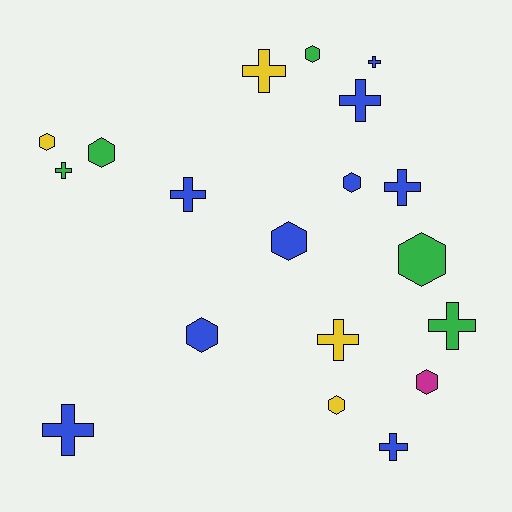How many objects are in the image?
There are 19 objects.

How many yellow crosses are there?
There are 2 yellow crosses.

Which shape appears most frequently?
Cross, with 10 objects.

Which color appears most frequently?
Blue, with 9 objects.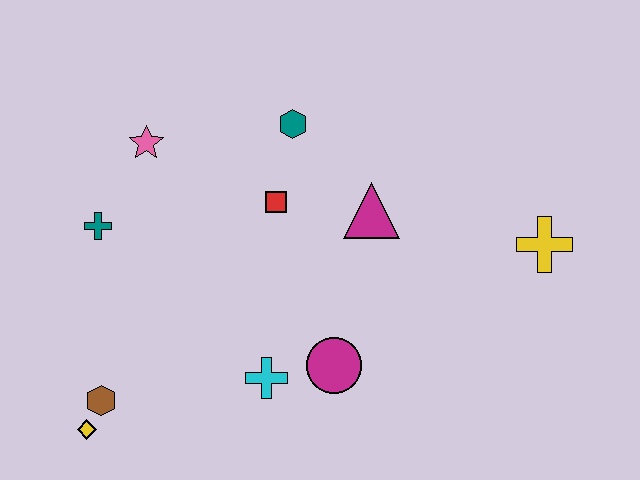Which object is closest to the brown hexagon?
The yellow diamond is closest to the brown hexagon.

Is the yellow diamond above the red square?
No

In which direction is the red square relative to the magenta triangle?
The red square is to the left of the magenta triangle.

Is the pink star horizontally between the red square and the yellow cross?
No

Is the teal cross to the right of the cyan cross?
No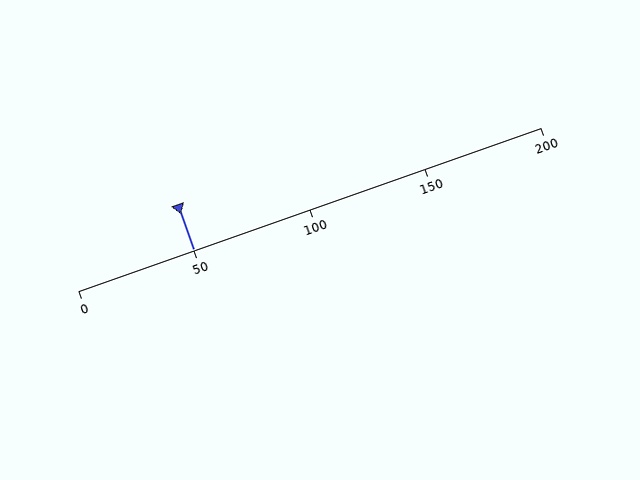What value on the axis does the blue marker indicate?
The marker indicates approximately 50.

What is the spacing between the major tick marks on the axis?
The major ticks are spaced 50 apart.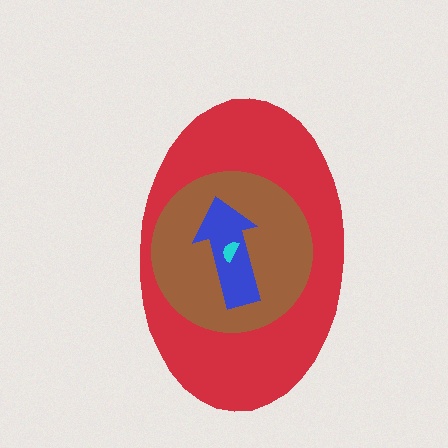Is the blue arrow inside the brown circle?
Yes.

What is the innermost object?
The cyan semicircle.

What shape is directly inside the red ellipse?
The brown circle.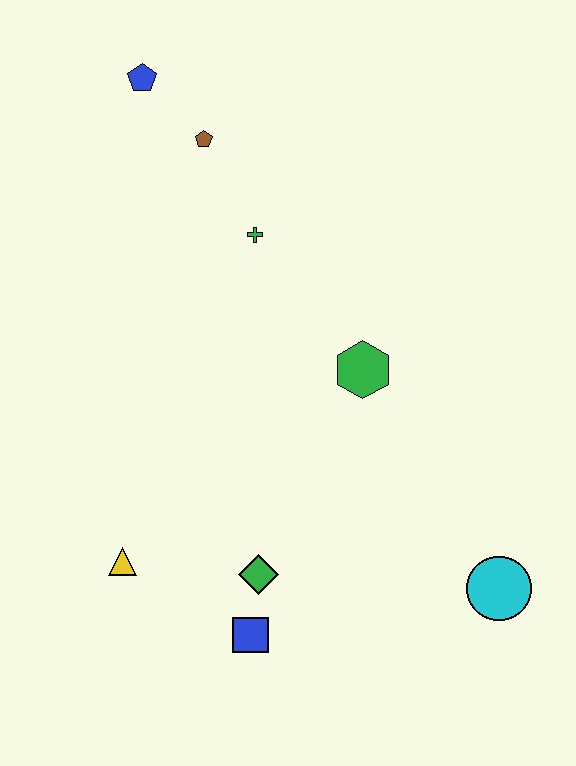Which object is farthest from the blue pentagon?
The cyan circle is farthest from the blue pentagon.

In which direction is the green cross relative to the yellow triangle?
The green cross is above the yellow triangle.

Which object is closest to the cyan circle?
The green diamond is closest to the cyan circle.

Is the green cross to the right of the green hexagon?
No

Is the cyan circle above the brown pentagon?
No